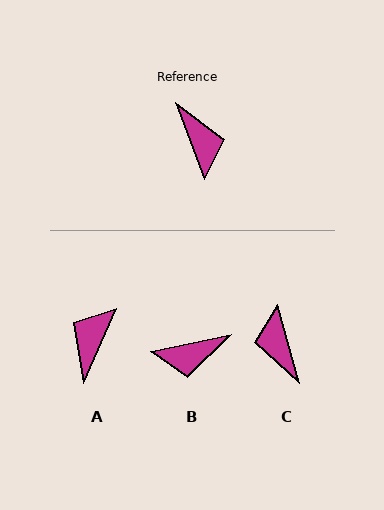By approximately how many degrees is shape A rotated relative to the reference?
Approximately 135 degrees counter-clockwise.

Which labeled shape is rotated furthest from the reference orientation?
C, about 175 degrees away.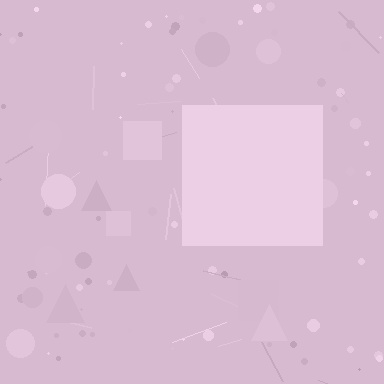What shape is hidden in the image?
A square is hidden in the image.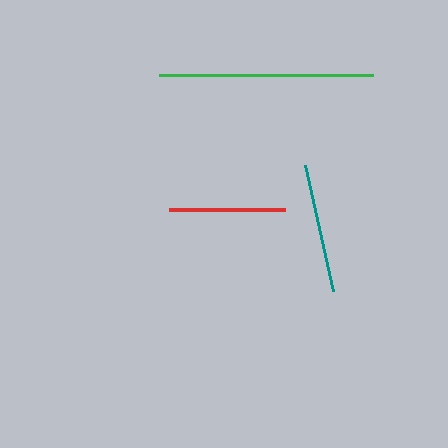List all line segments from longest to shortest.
From longest to shortest: green, teal, red.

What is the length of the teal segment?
The teal segment is approximately 129 pixels long.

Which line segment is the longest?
The green line is the longest at approximately 213 pixels.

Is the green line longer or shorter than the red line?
The green line is longer than the red line.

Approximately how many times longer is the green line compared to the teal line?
The green line is approximately 1.7 times the length of the teal line.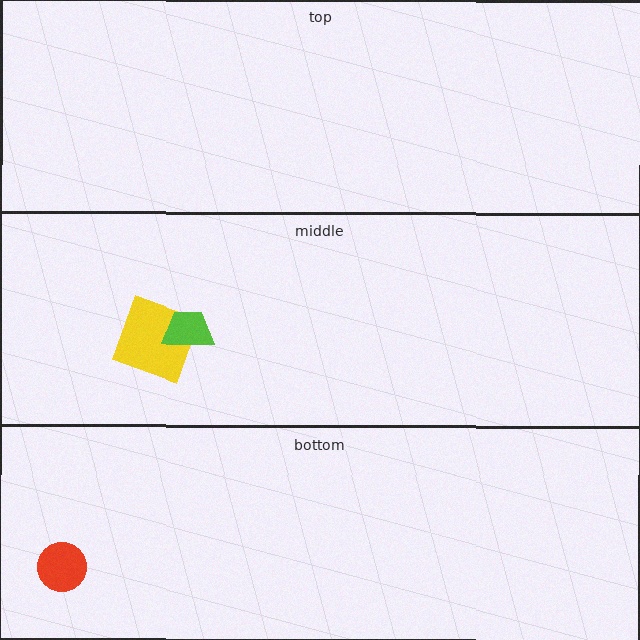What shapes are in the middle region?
The yellow square, the lime trapezoid.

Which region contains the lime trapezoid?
The middle region.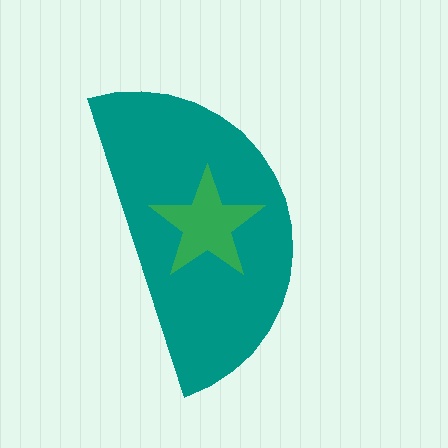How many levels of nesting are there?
2.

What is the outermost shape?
The teal semicircle.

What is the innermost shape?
The green star.